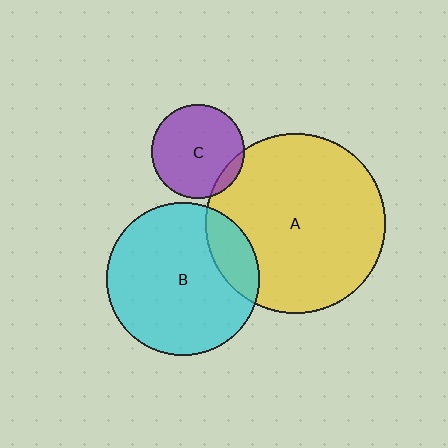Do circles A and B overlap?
Yes.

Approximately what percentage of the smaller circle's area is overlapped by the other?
Approximately 15%.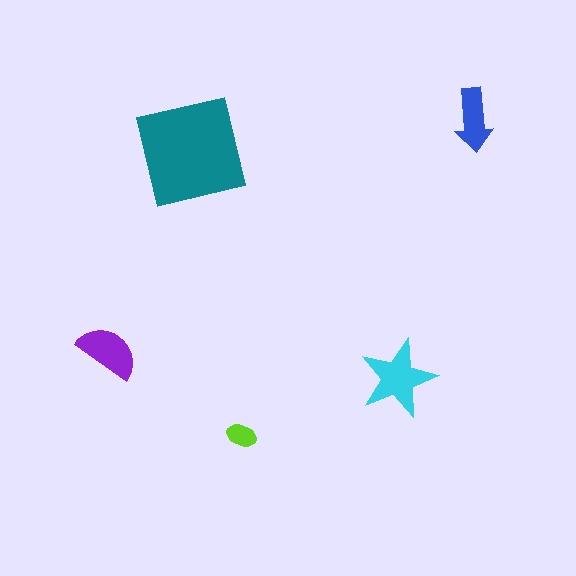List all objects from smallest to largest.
The lime ellipse, the blue arrow, the purple semicircle, the cyan star, the teal square.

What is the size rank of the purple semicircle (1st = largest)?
3rd.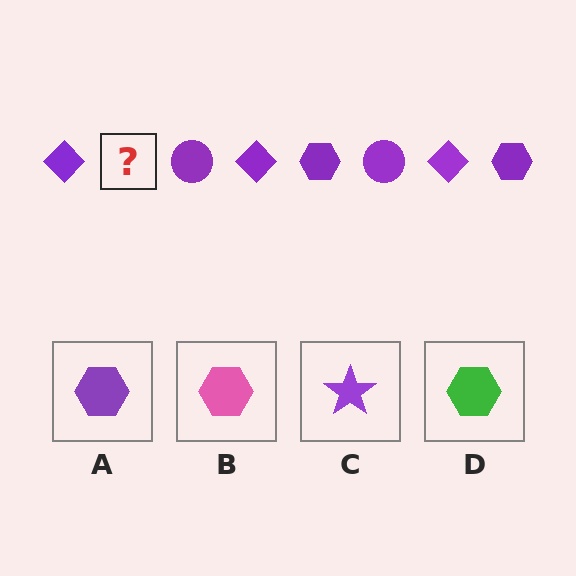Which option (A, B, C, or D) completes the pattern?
A.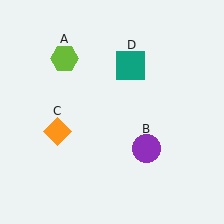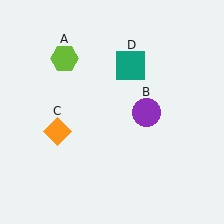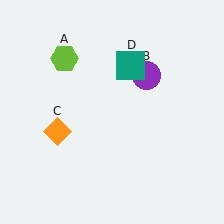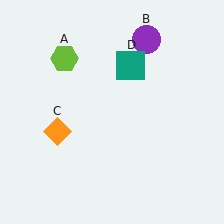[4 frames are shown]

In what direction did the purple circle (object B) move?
The purple circle (object B) moved up.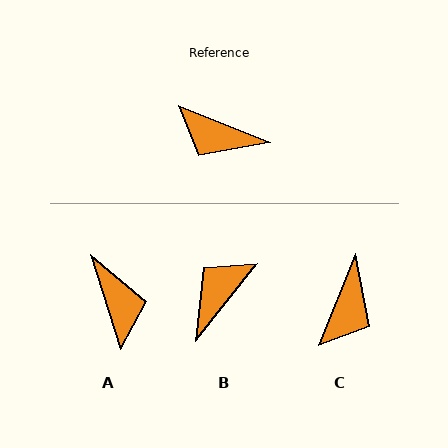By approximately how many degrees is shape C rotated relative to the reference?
Approximately 90 degrees counter-clockwise.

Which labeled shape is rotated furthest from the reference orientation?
A, about 130 degrees away.